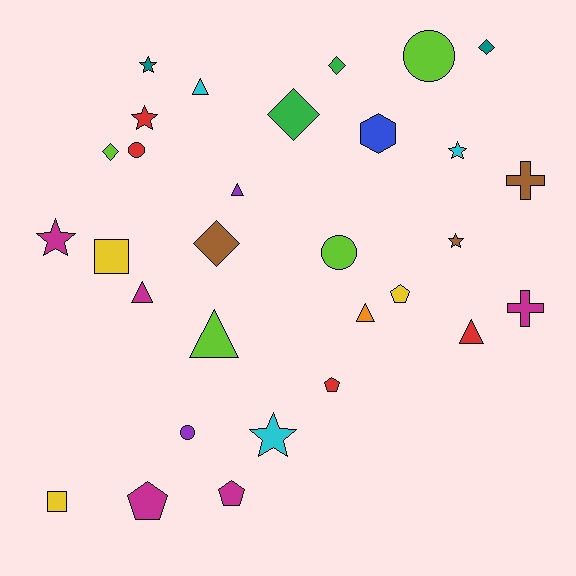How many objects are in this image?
There are 30 objects.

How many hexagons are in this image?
There is 1 hexagon.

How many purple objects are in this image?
There are 2 purple objects.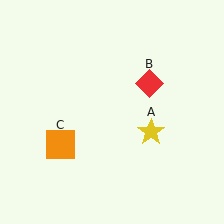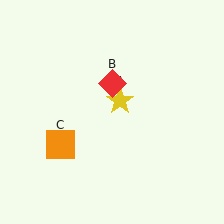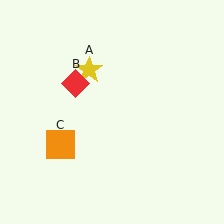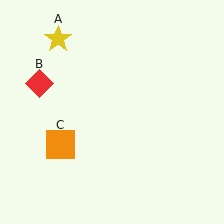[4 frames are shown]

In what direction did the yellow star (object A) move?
The yellow star (object A) moved up and to the left.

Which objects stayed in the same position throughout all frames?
Orange square (object C) remained stationary.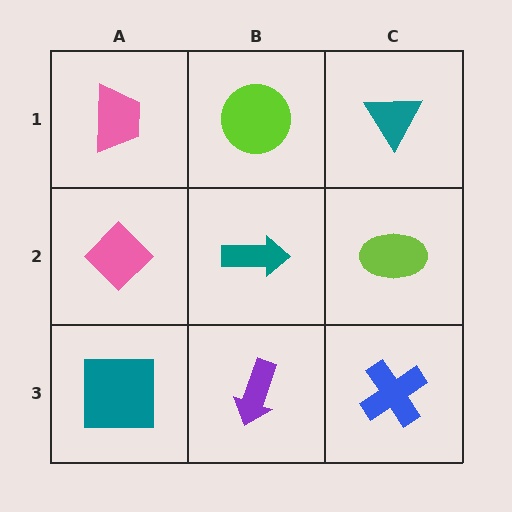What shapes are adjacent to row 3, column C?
A lime ellipse (row 2, column C), a purple arrow (row 3, column B).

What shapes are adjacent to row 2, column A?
A pink trapezoid (row 1, column A), a teal square (row 3, column A), a teal arrow (row 2, column B).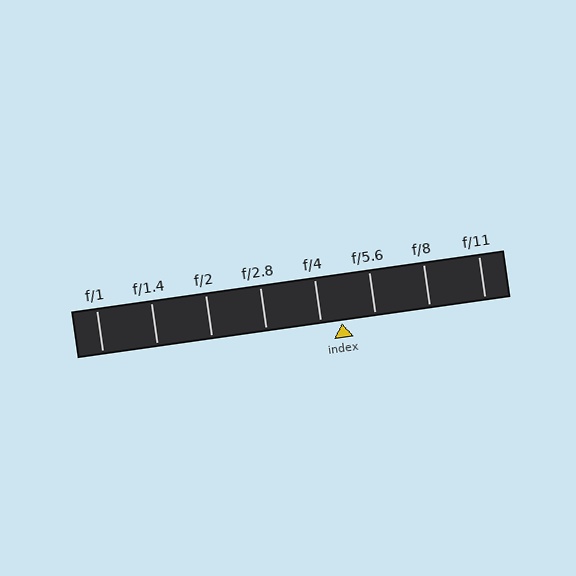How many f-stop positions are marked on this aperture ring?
There are 8 f-stop positions marked.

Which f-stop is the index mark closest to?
The index mark is closest to f/4.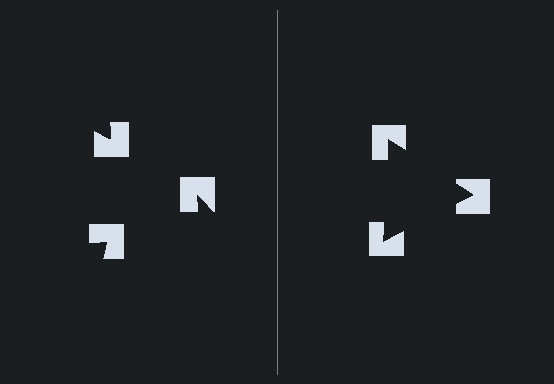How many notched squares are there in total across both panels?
6 — 3 on each side.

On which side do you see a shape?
An illusory triangle appears on the right side. On the left side the wedge cuts are rotated, so no coherent shape forms.